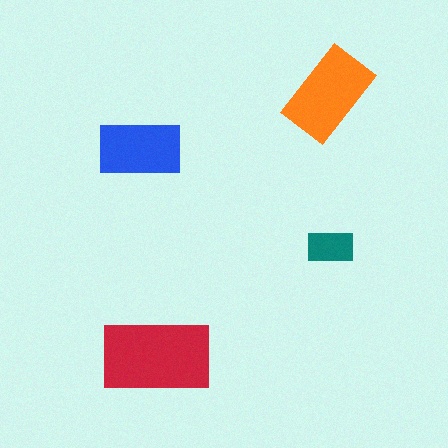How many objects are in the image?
There are 4 objects in the image.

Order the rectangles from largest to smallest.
the red one, the orange one, the blue one, the teal one.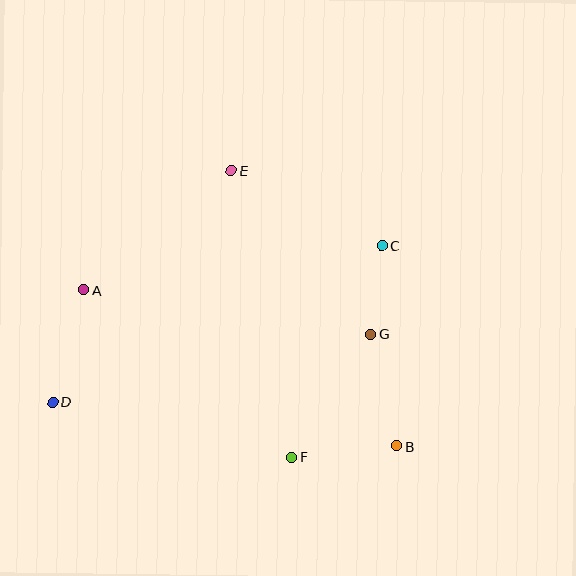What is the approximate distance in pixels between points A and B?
The distance between A and B is approximately 350 pixels.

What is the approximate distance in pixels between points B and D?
The distance between B and D is approximately 347 pixels.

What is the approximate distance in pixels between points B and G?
The distance between B and G is approximately 115 pixels.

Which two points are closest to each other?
Points C and G are closest to each other.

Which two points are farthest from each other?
Points C and D are farthest from each other.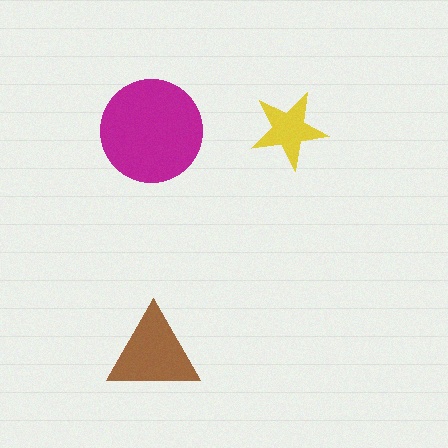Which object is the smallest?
The yellow star.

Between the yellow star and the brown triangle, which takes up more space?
The brown triangle.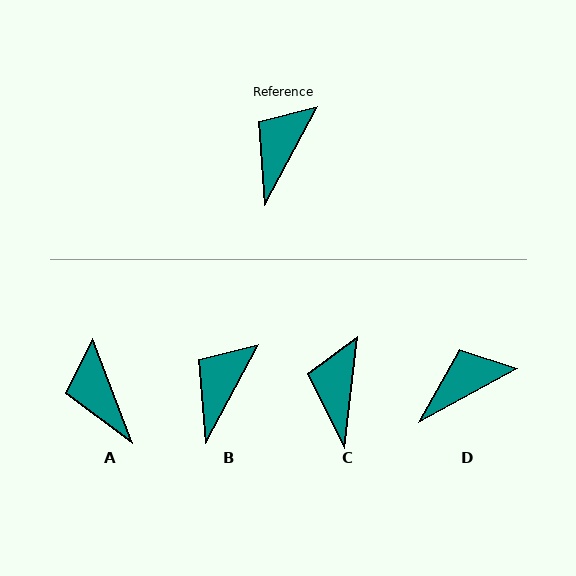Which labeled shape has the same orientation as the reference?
B.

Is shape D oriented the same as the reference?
No, it is off by about 33 degrees.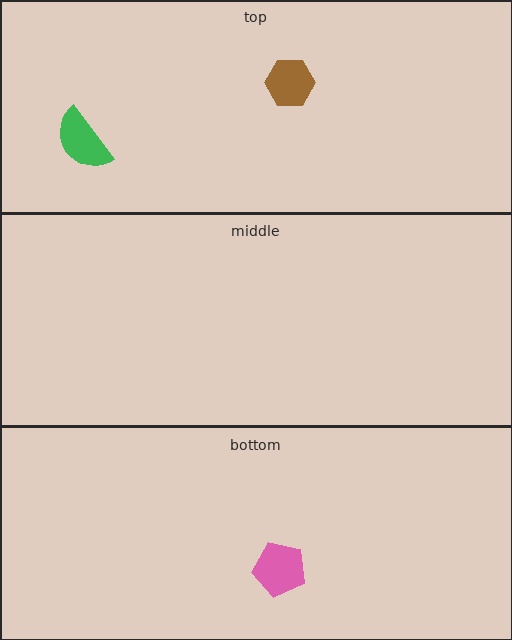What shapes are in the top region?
The green semicircle, the brown hexagon.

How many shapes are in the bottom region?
1.